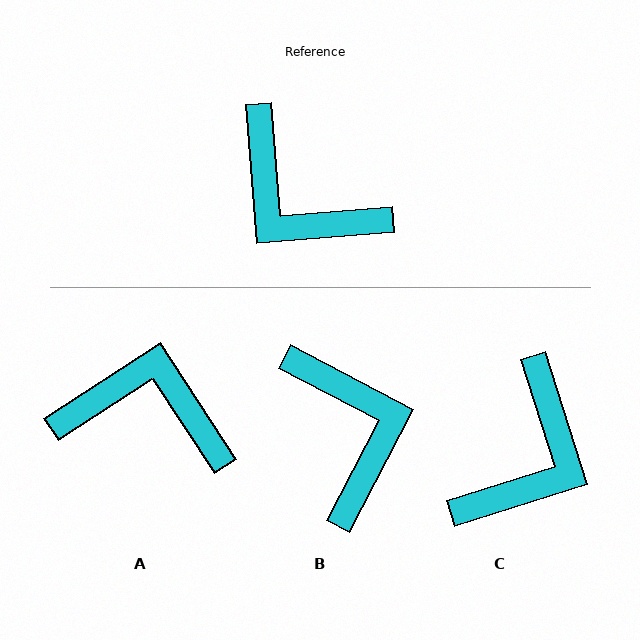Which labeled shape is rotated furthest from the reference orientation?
A, about 152 degrees away.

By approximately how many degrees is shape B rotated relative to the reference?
Approximately 148 degrees counter-clockwise.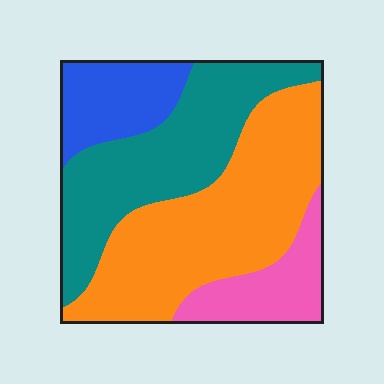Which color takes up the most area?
Orange, at roughly 40%.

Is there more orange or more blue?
Orange.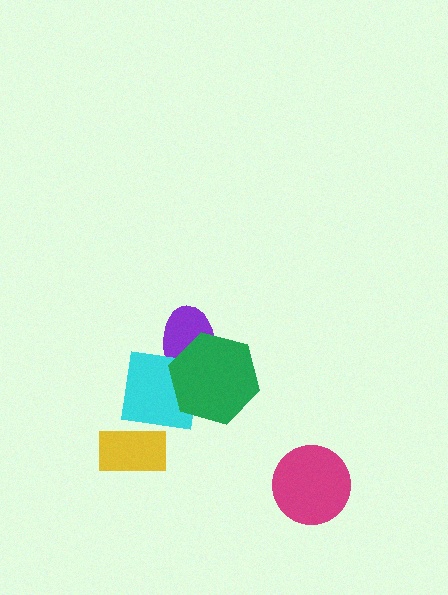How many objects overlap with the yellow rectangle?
1 object overlaps with the yellow rectangle.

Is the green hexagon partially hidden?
No, no other shape covers it.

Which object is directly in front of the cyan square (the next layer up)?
The green hexagon is directly in front of the cyan square.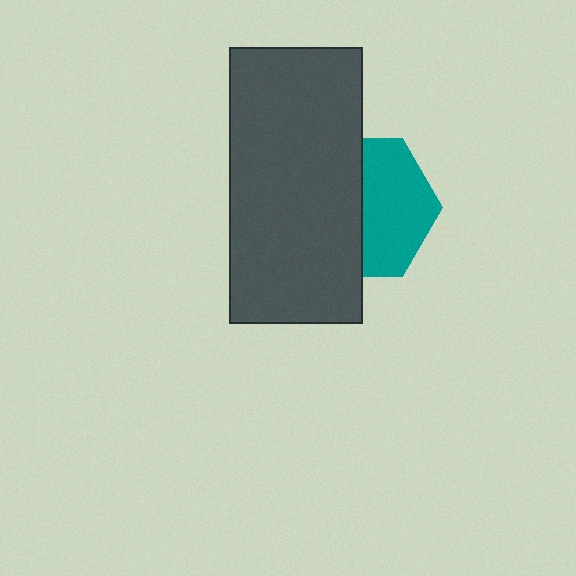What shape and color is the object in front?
The object in front is a dark gray rectangle.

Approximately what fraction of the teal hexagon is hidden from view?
Roughly 51% of the teal hexagon is hidden behind the dark gray rectangle.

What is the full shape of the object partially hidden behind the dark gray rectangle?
The partially hidden object is a teal hexagon.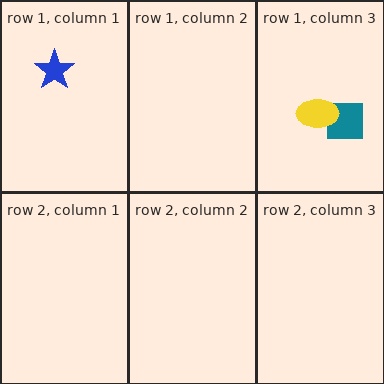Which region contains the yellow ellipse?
The row 1, column 3 region.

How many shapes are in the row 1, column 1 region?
1.